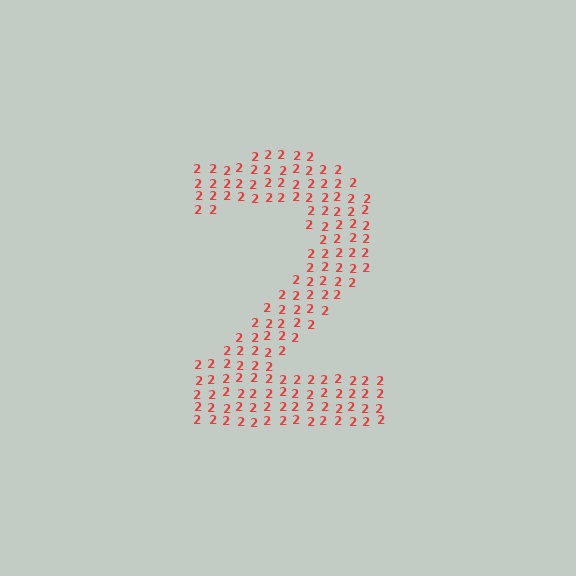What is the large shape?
The large shape is the digit 2.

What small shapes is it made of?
It is made of small digit 2's.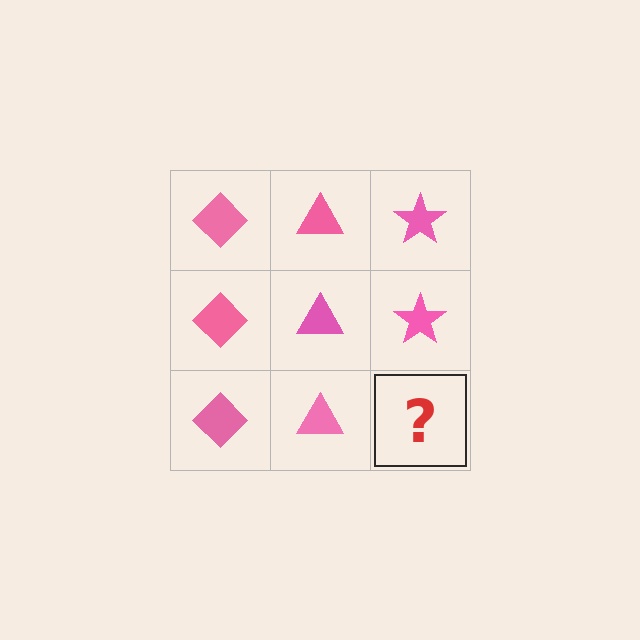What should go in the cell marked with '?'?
The missing cell should contain a pink star.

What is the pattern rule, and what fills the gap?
The rule is that each column has a consistent shape. The gap should be filled with a pink star.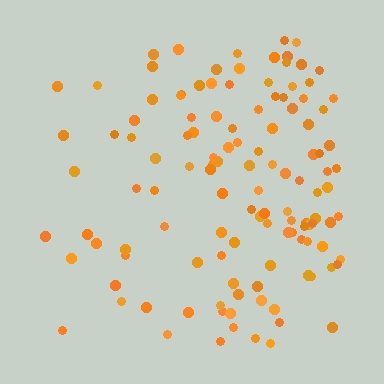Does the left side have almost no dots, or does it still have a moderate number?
Still a moderate number, just noticeably fewer than the right.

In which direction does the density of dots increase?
From left to right, with the right side densest.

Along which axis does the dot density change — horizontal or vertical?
Horizontal.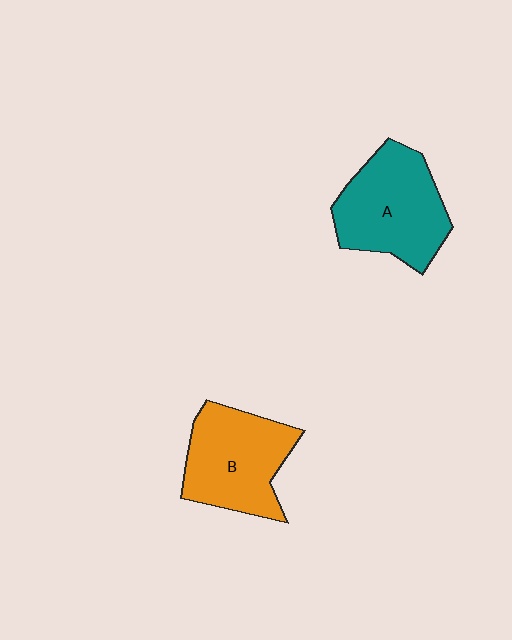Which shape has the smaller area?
Shape B (orange).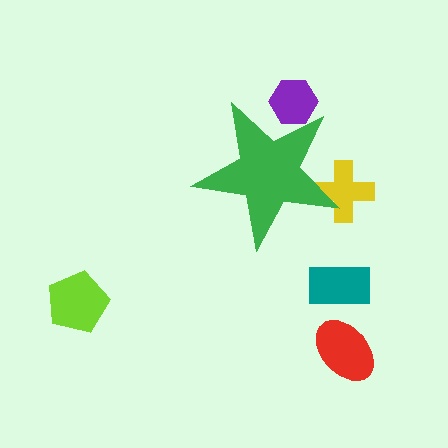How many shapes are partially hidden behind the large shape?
2 shapes are partially hidden.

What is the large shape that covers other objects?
A green star.